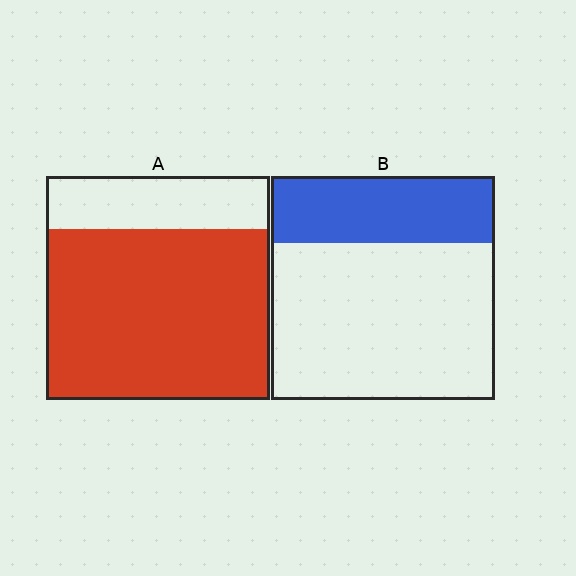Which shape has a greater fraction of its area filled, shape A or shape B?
Shape A.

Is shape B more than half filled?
No.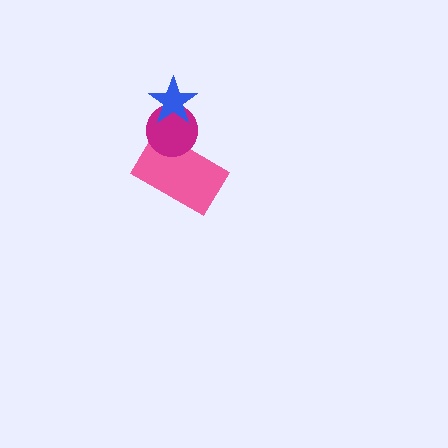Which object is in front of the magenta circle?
The blue star is in front of the magenta circle.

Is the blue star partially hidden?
No, no other shape covers it.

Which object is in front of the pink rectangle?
The magenta circle is in front of the pink rectangle.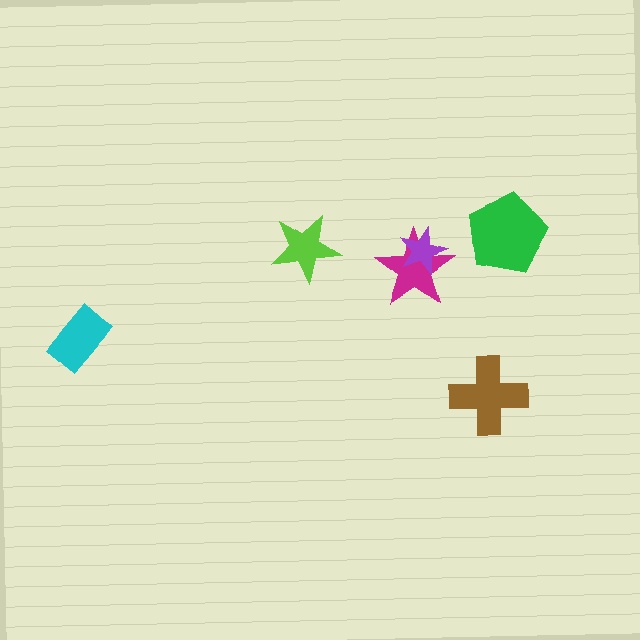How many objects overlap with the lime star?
0 objects overlap with the lime star.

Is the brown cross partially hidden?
No, no other shape covers it.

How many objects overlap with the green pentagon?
0 objects overlap with the green pentagon.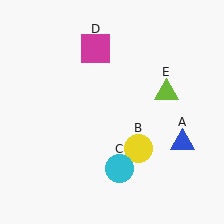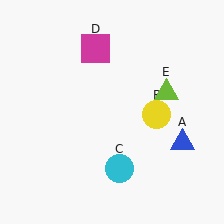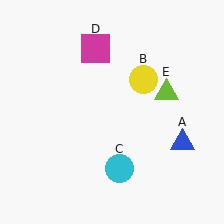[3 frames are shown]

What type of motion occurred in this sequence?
The yellow circle (object B) rotated counterclockwise around the center of the scene.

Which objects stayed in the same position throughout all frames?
Blue triangle (object A) and cyan circle (object C) and magenta square (object D) and lime triangle (object E) remained stationary.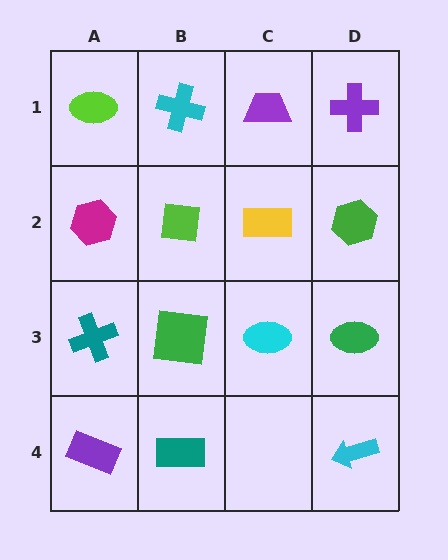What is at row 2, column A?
A magenta hexagon.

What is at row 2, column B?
A lime square.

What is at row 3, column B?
A green square.